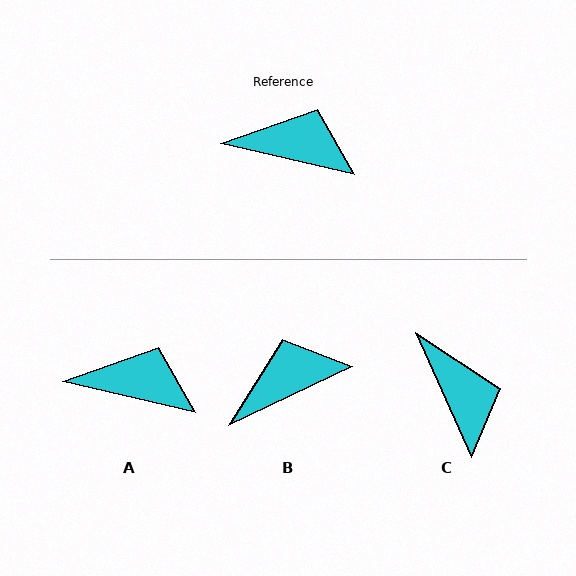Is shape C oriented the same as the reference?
No, it is off by about 53 degrees.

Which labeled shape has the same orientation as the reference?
A.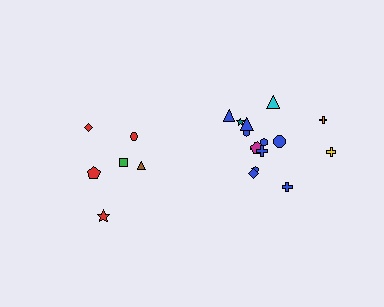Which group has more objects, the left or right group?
The right group.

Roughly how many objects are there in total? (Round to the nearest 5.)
Roughly 20 objects in total.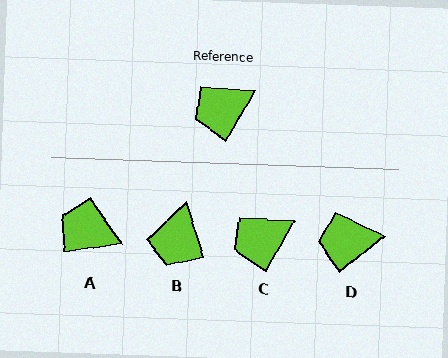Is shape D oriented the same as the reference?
No, it is off by about 21 degrees.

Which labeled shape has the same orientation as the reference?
C.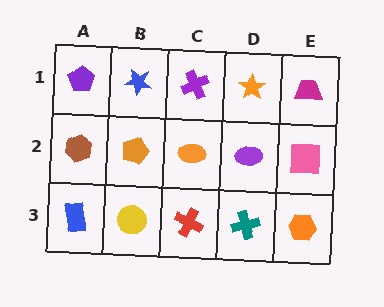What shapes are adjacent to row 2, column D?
An orange star (row 1, column D), a teal cross (row 3, column D), an orange ellipse (row 2, column C), a pink square (row 2, column E).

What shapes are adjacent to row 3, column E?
A pink square (row 2, column E), a teal cross (row 3, column D).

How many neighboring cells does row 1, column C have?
3.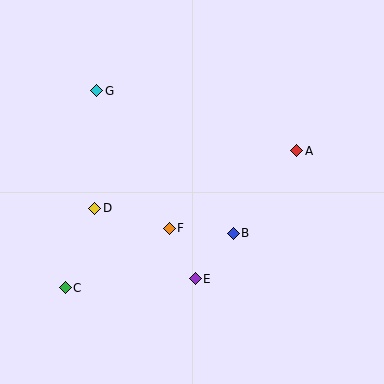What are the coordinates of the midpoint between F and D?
The midpoint between F and D is at (132, 218).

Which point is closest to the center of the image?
Point F at (169, 228) is closest to the center.